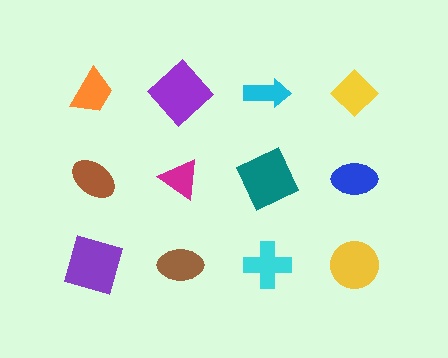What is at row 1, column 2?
A purple diamond.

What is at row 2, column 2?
A magenta triangle.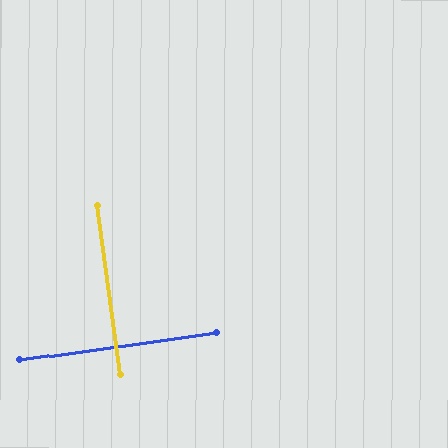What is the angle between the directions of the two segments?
Approximately 89 degrees.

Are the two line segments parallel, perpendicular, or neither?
Perpendicular — they meet at approximately 89°.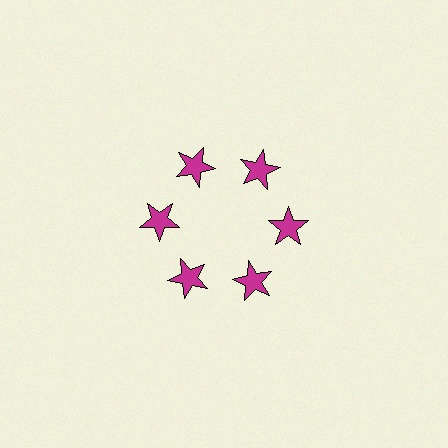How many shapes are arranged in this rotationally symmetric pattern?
There are 6 shapes, arranged in 6 groups of 1.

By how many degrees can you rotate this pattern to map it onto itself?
The pattern maps onto itself every 60 degrees of rotation.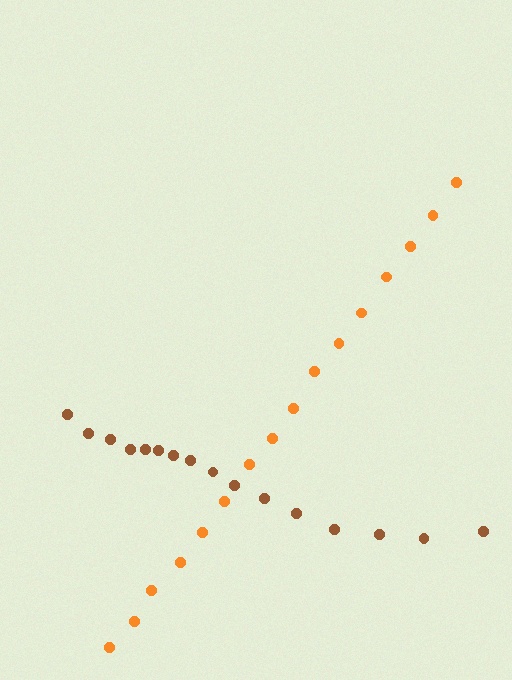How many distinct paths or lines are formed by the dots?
There are 2 distinct paths.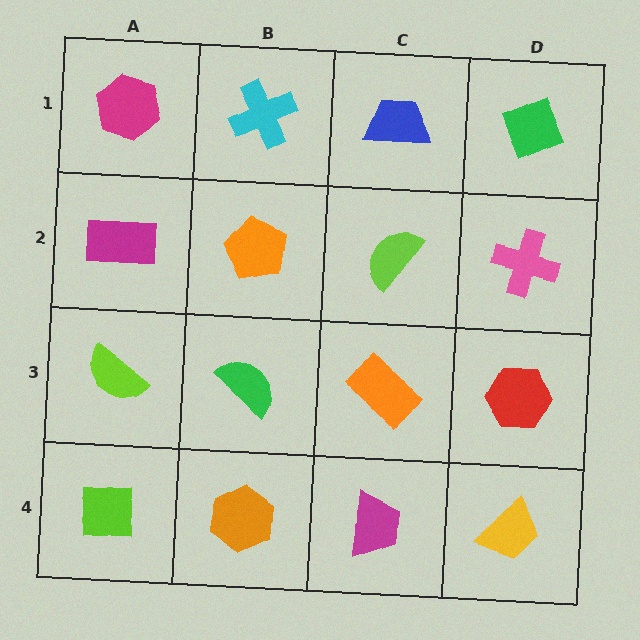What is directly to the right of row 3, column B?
An orange rectangle.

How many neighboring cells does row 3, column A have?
3.